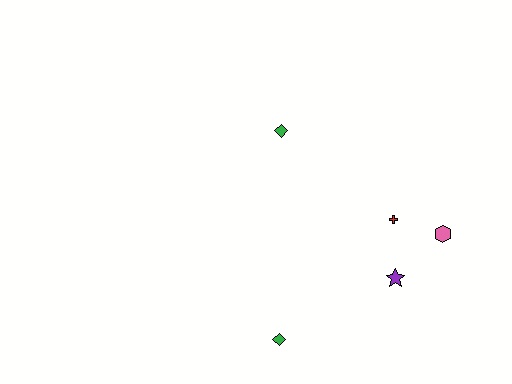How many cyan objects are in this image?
There are no cyan objects.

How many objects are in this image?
There are 5 objects.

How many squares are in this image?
There are no squares.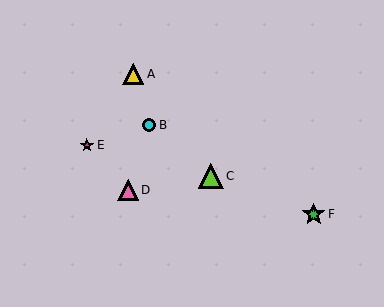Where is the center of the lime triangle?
The center of the lime triangle is at (211, 176).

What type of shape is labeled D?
Shape D is a pink triangle.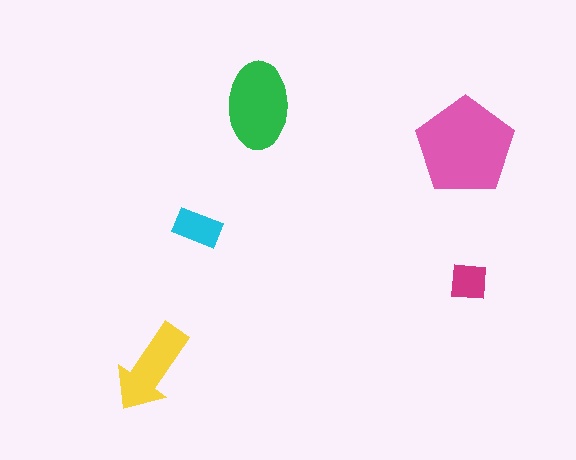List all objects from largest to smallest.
The pink pentagon, the green ellipse, the yellow arrow, the cyan rectangle, the magenta square.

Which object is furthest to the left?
The yellow arrow is leftmost.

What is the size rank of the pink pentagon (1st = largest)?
1st.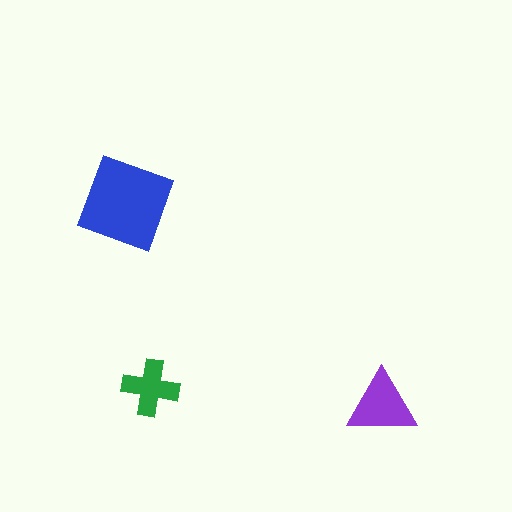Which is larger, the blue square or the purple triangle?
The blue square.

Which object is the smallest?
The green cross.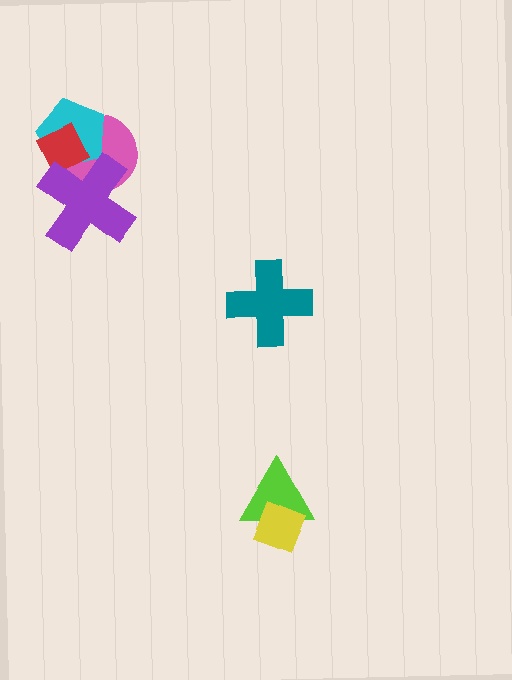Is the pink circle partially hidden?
Yes, it is partially covered by another shape.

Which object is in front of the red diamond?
The purple cross is in front of the red diamond.